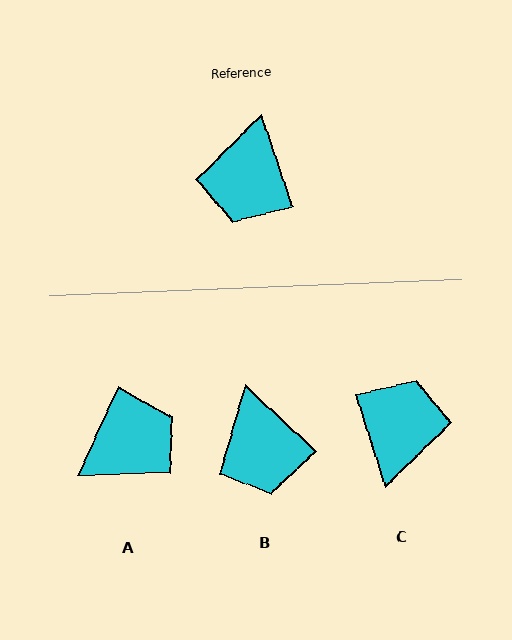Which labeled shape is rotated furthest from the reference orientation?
C, about 179 degrees away.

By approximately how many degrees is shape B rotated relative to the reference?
Approximately 29 degrees counter-clockwise.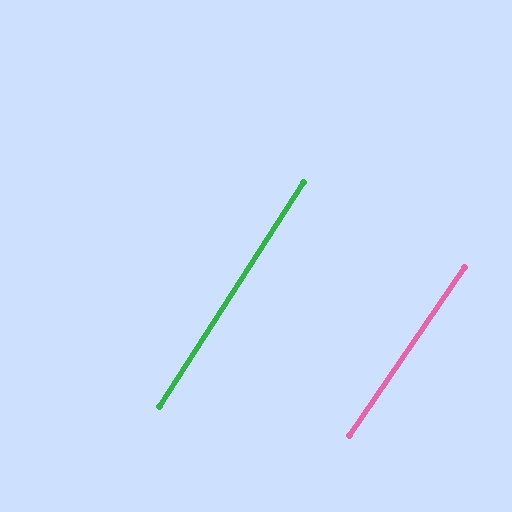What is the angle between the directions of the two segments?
Approximately 2 degrees.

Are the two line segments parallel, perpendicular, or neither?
Parallel — their directions differ by only 1.6°.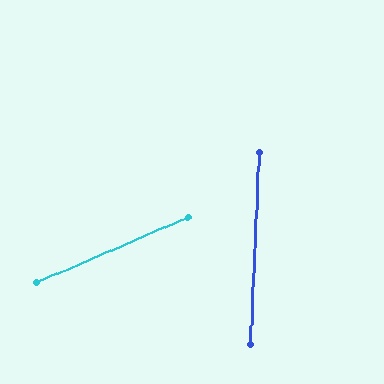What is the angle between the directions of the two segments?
Approximately 64 degrees.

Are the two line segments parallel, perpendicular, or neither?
Neither parallel nor perpendicular — they differ by about 64°.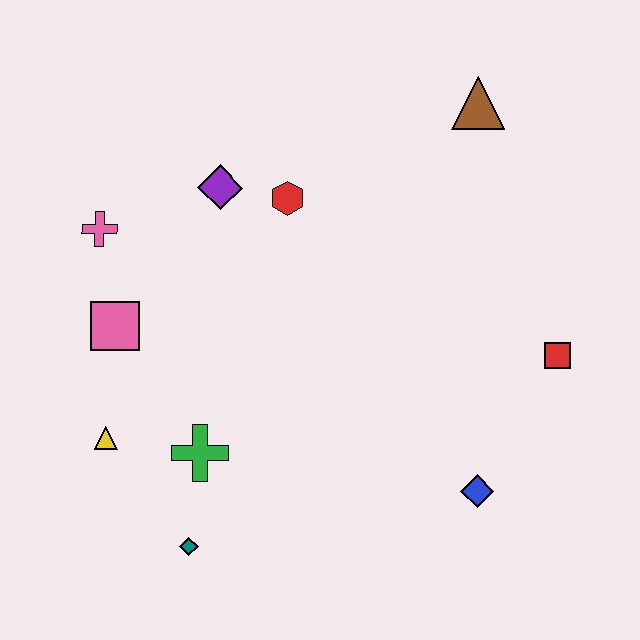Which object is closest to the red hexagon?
The purple diamond is closest to the red hexagon.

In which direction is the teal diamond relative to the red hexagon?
The teal diamond is below the red hexagon.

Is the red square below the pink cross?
Yes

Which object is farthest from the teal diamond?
The brown triangle is farthest from the teal diamond.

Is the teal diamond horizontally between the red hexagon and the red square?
No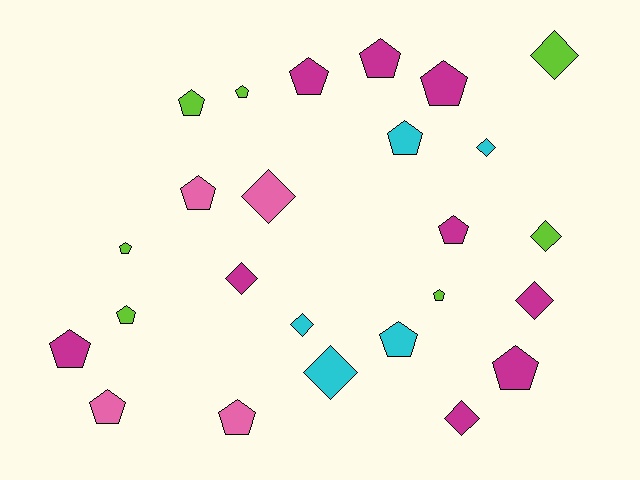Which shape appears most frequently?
Pentagon, with 16 objects.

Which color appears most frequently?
Magenta, with 9 objects.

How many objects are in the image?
There are 25 objects.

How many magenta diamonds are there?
There are 3 magenta diamonds.